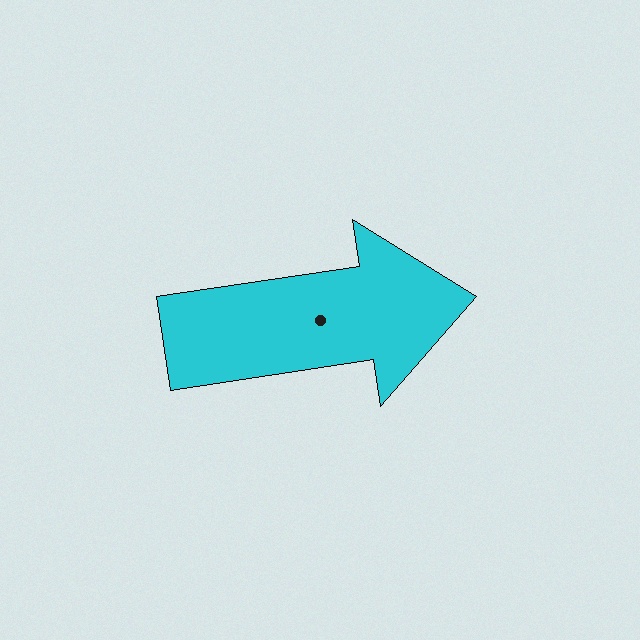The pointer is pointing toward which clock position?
Roughly 3 o'clock.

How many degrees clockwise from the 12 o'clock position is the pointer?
Approximately 82 degrees.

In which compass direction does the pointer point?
East.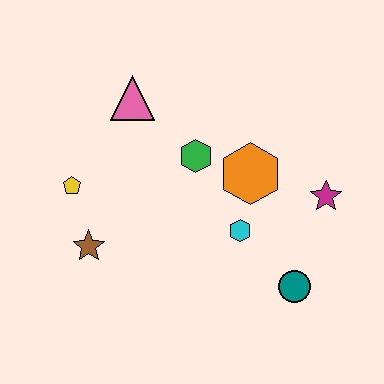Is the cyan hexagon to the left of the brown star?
No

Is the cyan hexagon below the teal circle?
No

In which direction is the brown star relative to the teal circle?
The brown star is to the left of the teal circle.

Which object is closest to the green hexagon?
The orange hexagon is closest to the green hexagon.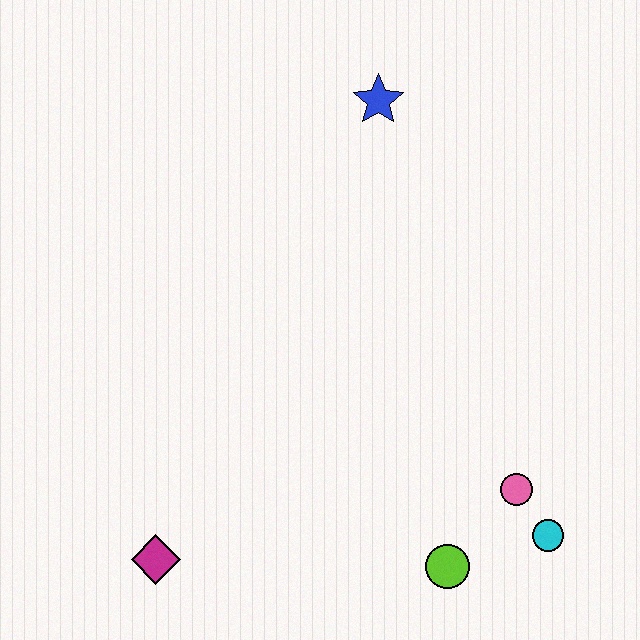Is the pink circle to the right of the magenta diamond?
Yes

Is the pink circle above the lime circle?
Yes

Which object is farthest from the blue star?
The magenta diamond is farthest from the blue star.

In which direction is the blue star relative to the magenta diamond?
The blue star is above the magenta diamond.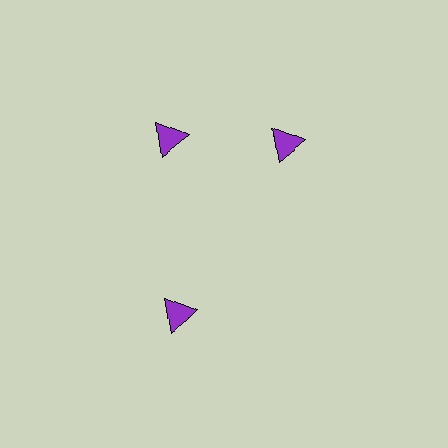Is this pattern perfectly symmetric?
No. The 3 purple triangles are arranged in a ring, but one element near the 3 o'clock position is rotated out of alignment along the ring, breaking the 3-fold rotational symmetry.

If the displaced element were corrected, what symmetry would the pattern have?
It would have 3-fold rotational symmetry — the pattern would map onto itself every 120 degrees.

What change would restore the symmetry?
The symmetry would be restored by rotating it back into even spacing with its neighbors so that all 3 triangles sit at equal angles and equal distance from the center.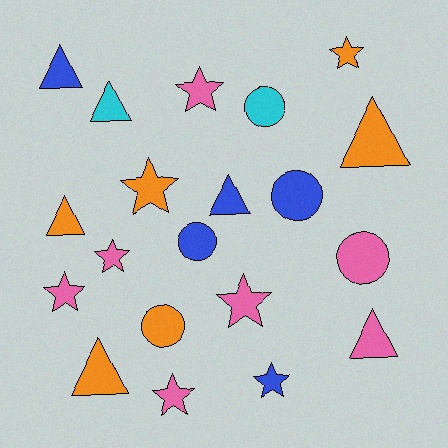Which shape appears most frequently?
Star, with 8 objects.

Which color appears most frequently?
Pink, with 7 objects.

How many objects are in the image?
There are 20 objects.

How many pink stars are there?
There are 5 pink stars.